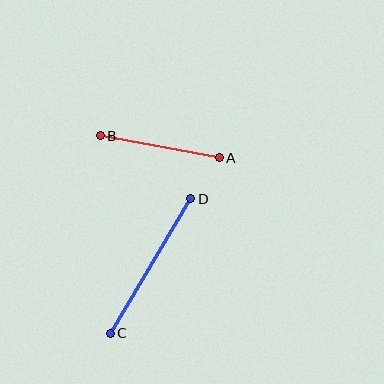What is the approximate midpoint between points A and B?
The midpoint is at approximately (160, 147) pixels.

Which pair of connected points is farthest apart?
Points C and D are farthest apart.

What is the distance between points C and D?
The distance is approximately 157 pixels.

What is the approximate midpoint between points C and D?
The midpoint is at approximately (151, 266) pixels.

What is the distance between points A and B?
The distance is approximately 121 pixels.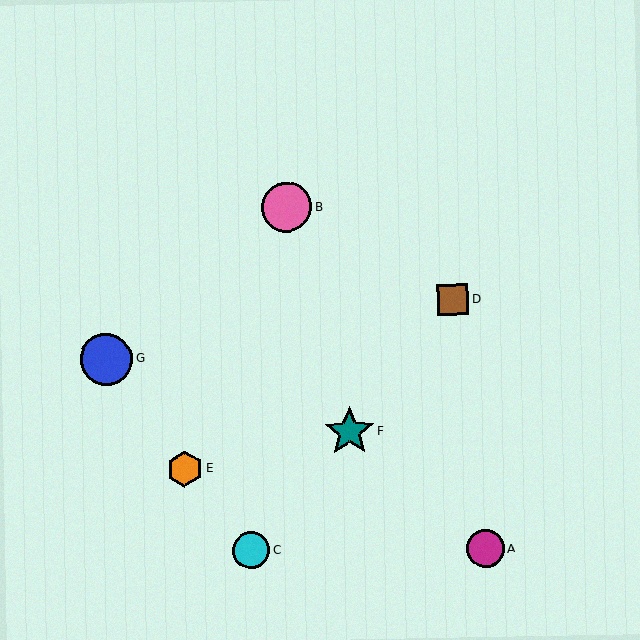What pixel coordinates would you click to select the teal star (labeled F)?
Click at (349, 432) to select the teal star F.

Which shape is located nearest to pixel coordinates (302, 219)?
The pink circle (labeled B) at (287, 207) is nearest to that location.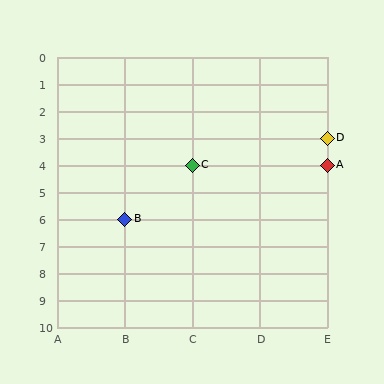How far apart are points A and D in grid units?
Points A and D are 1 row apart.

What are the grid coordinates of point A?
Point A is at grid coordinates (E, 4).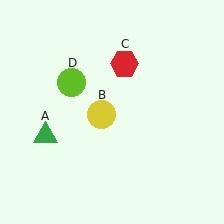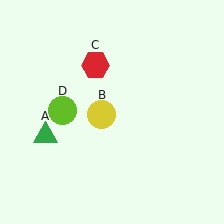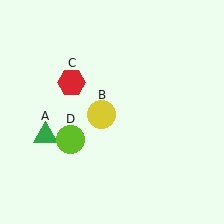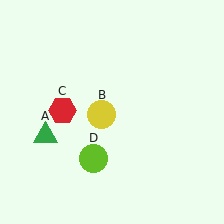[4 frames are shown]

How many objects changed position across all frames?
2 objects changed position: red hexagon (object C), lime circle (object D).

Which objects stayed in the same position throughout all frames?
Green triangle (object A) and yellow circle (object B) remained stationary.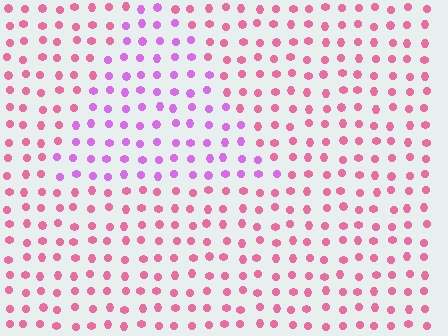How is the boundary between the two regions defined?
The boundary is defined purely by a slight shift in hue (about 42 degrees). Spacing, size, and orientation are identical on both sides.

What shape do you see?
I see a triangle.